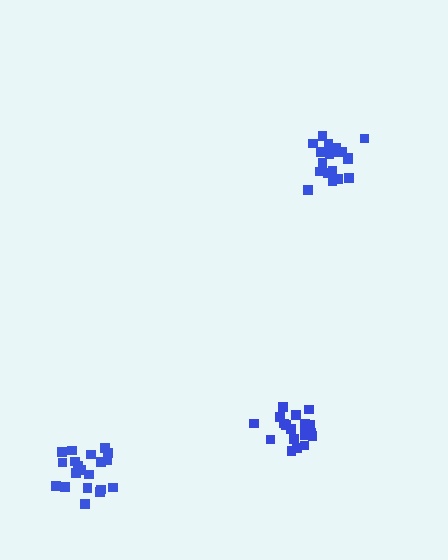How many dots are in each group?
Group 1: 20 dots, Group 2: 19 dots, Group 3: 20 dots (59 total).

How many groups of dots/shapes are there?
There are 3 groups.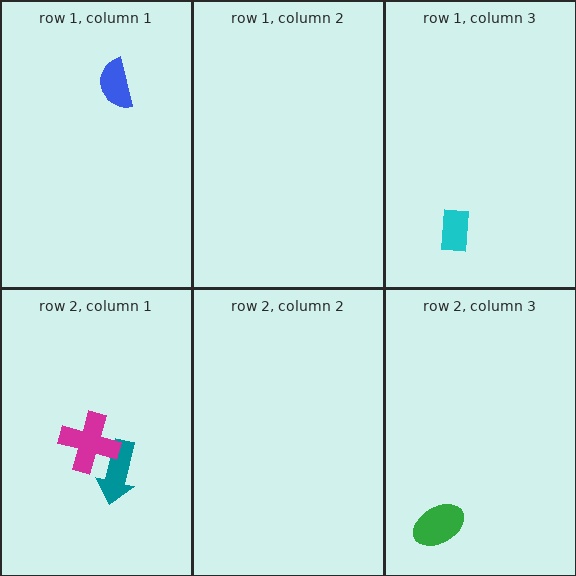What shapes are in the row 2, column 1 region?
The teal arrow, the magenta cross.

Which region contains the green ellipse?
The row 2, column 3 region.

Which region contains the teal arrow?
The row 2, column 1 region.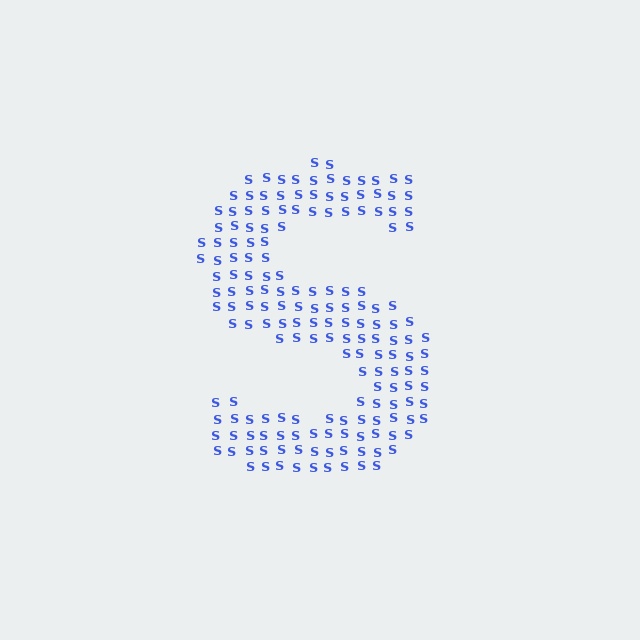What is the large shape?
The large shape is the letter S.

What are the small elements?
The small elements are letter S's.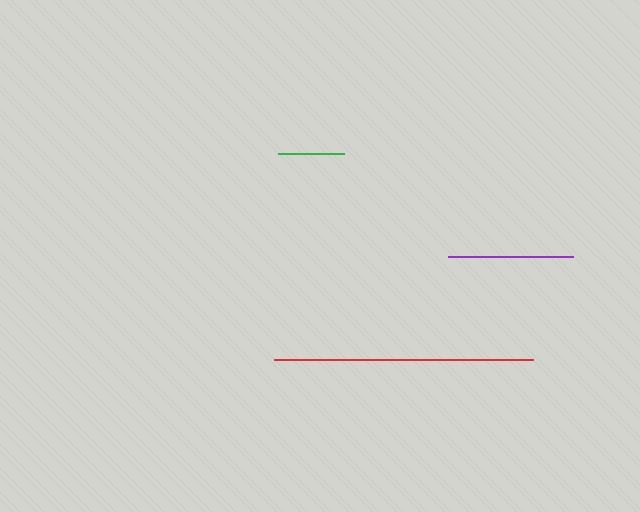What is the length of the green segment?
The green segment is approximately 65 pixels long.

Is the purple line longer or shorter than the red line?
The red line is longer than the purple line.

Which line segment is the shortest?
The green line is the shortest at approximately 65 pixels.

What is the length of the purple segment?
The purple segment is approximately 125 pixels long.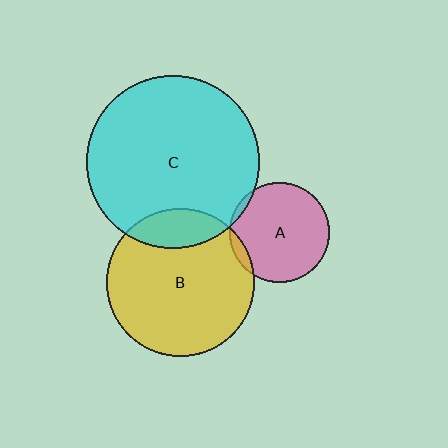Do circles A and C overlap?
Yes.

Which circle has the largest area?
Circle C (cyan).